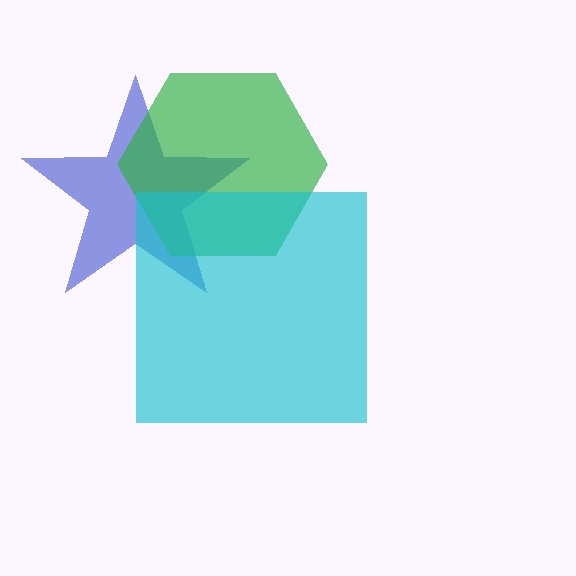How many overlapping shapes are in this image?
There are 3 overlapping shapes in the image.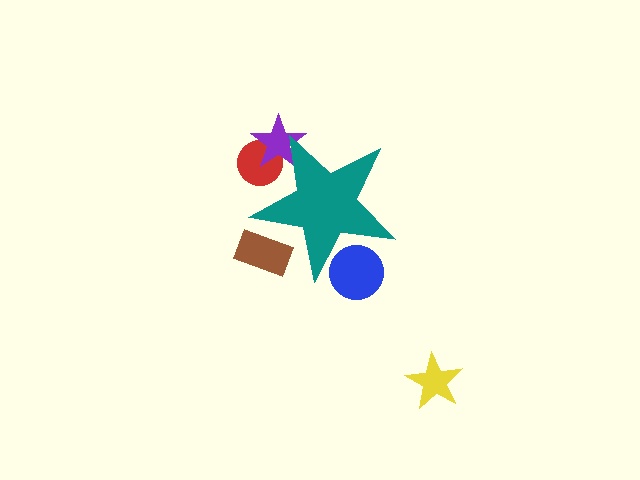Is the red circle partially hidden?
Yes, the red circle is partially hidden behind the teal star.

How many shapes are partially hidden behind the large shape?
4 shapes are partially hidden.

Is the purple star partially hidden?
Yes, the purple star is partially hidden behind the teal star.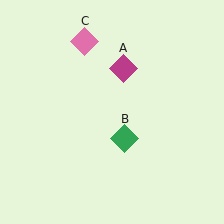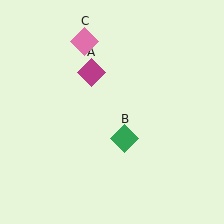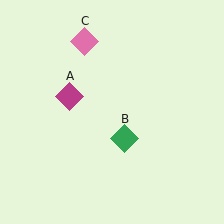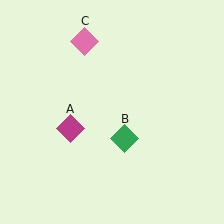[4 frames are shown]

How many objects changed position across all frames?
1 object changed position: magenta diamond (object A).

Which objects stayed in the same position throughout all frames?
Green diamond (object B) and pink diamond (object C) remained stationary.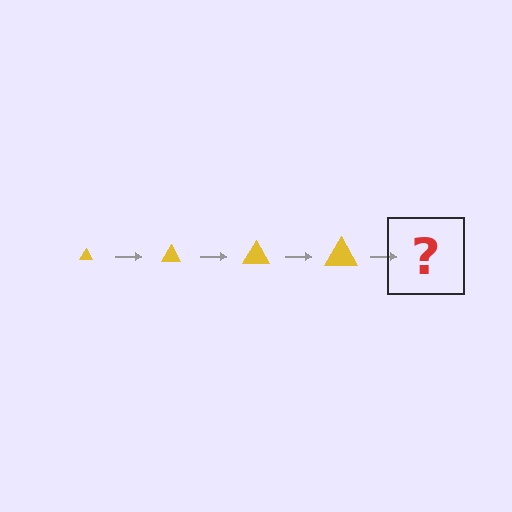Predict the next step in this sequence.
The next step is a yellow triangle, larger than the previous one.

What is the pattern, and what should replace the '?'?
The pattern is that the triangle gets progressively larger each step. The '?' should be a yellow triangle, larger than the previous one.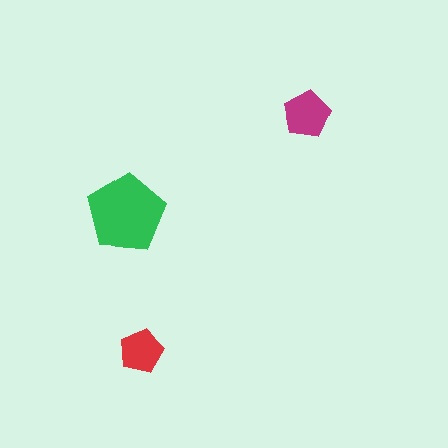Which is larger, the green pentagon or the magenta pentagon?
The green one.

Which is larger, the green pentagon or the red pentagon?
The green one.